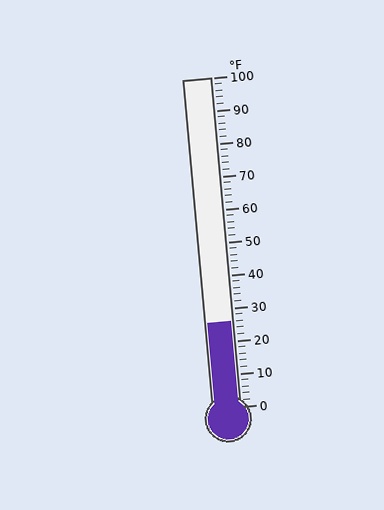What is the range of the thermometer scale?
The thermometer scale ranges from 0°F to 100°F.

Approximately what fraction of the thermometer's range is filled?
The thermometer is filled to approximately 25% of its range.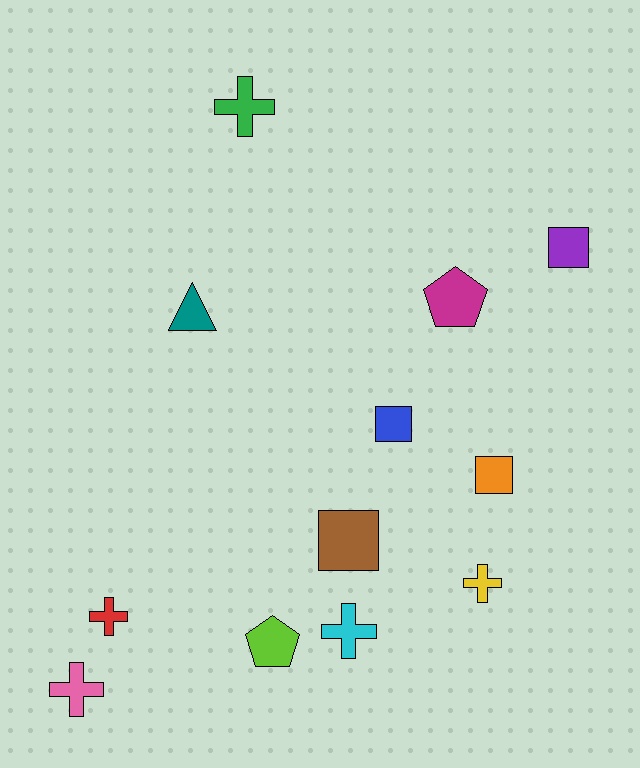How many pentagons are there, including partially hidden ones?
There are 2 pentagons.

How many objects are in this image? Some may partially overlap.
There are 12 objects.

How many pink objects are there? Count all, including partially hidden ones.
There is 1 pink object.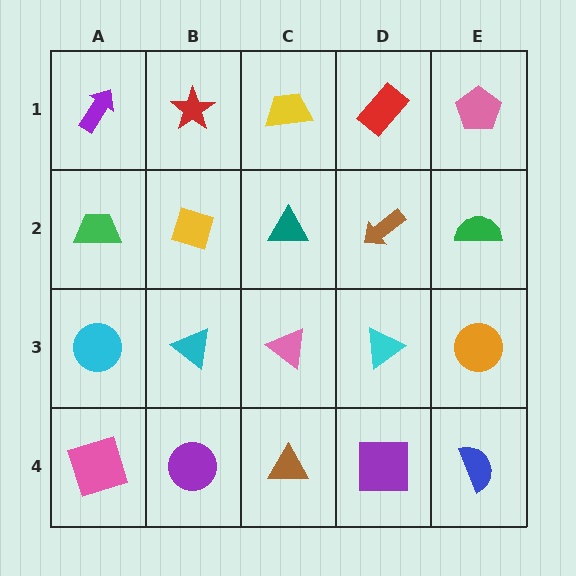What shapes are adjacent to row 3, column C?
A teal triangle (row 2, column C), a brown triangle (row 4, column C), a cyan triangle (row 3, column B), a cyan triangle (row 3, column D).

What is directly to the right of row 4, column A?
A purple circle.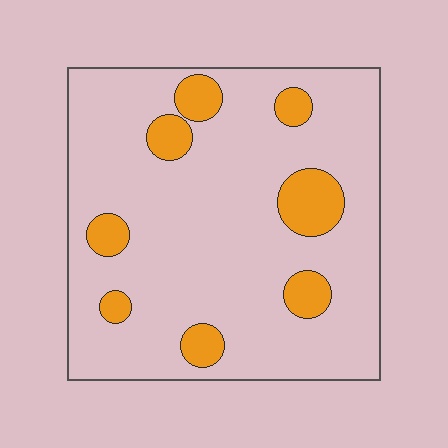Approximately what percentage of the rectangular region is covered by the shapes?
Approximately 15%.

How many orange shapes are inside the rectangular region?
8.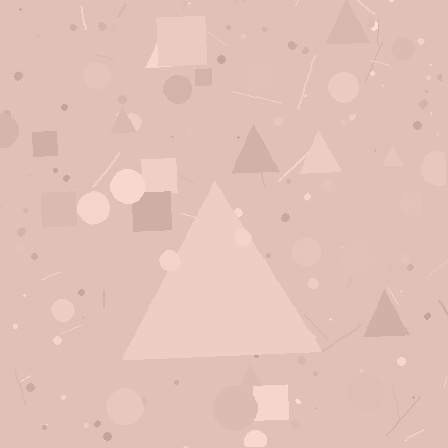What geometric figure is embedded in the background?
A triangle is embedded in the background.